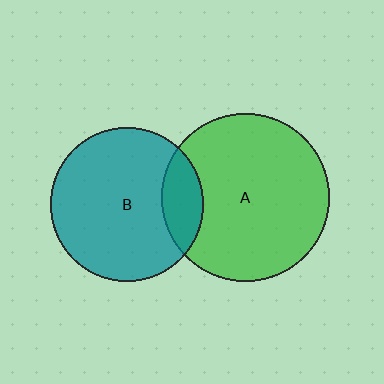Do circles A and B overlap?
Yes.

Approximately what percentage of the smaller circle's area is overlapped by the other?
Approximately 15%.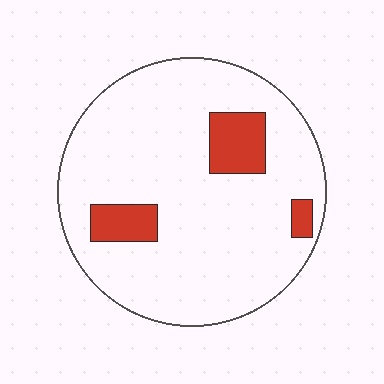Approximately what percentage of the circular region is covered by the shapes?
Approximately 10%.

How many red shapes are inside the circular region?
3.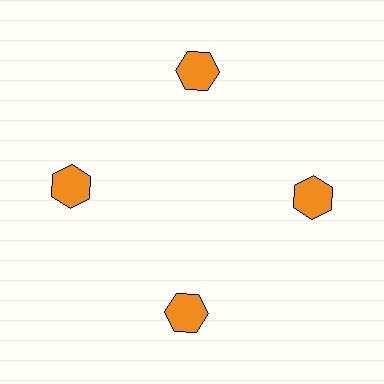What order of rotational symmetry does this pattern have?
This pattern has 4-fold rotational symmetry.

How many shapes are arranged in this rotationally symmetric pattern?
There are 4 shapes, arranged in 4 groups of 1.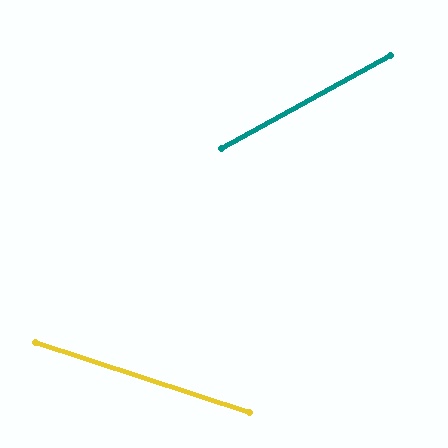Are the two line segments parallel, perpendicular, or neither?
Neither parallel nor perpendicular — they differ by about 47°.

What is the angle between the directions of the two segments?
Approximately 47 degrees.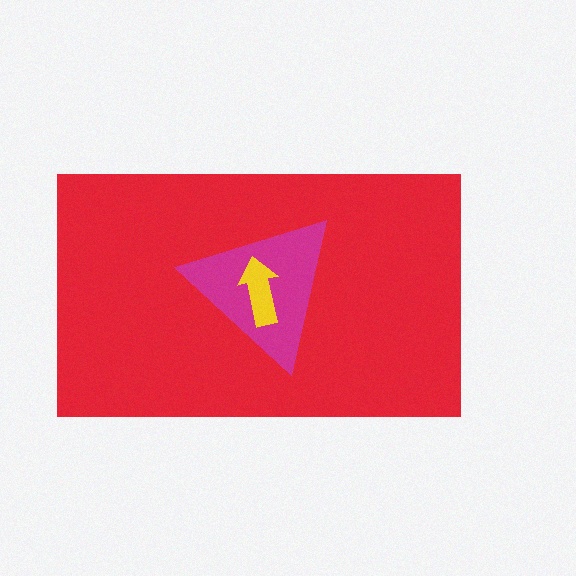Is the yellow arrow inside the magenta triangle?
Yes.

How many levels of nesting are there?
3.